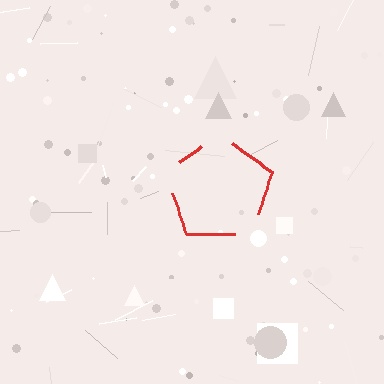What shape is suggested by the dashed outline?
The dashed outline suggests a pentagon.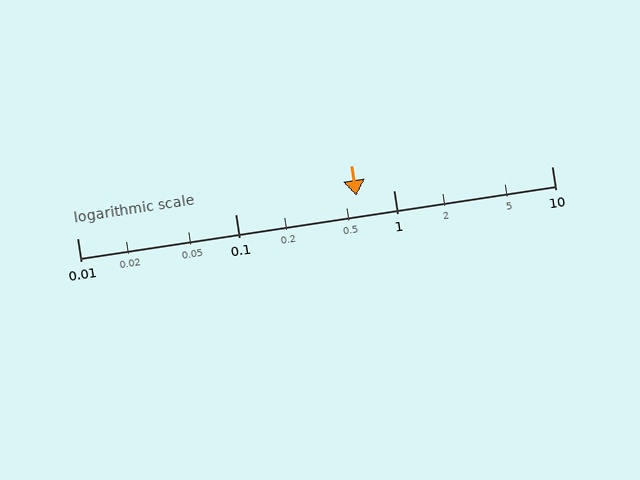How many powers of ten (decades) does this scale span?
The scale spans 3 decades, from 0.01 to 10.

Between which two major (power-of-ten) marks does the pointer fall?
The pointer is between 0.1 and 1.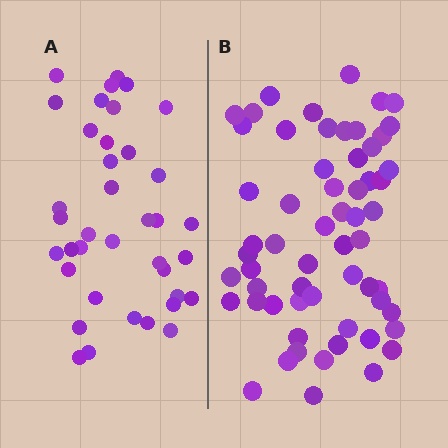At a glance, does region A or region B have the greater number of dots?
Region B (the right region) has more dots.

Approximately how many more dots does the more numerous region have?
Region B has approximately 20 more dots than region A.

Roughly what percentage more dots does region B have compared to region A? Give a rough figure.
About 60% more.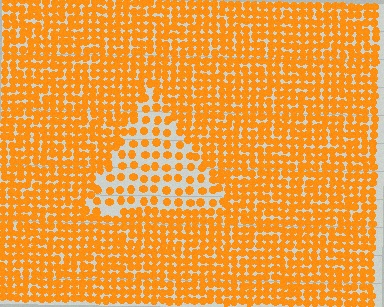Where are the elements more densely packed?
The elements are more densely packed outside the triangle boundary.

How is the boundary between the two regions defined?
The boundary is defined by a change in element density (approximately 2.1x ratio). All elements are the same color, size, and shape.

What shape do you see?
I see a triangle.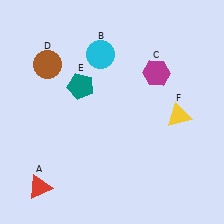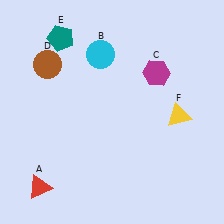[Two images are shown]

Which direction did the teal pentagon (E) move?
The teal pentagon (E) moved up.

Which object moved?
The teal pentagon (E) moved up.